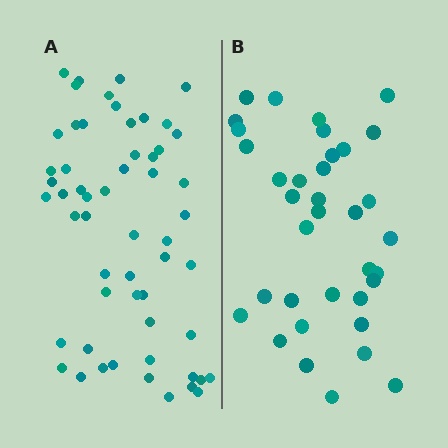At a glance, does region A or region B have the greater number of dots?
Region A (the left region) has more dots.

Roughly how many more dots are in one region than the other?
Region A has approximately 20 more dots than region B.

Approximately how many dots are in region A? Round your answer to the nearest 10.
About 60 dots. (The exact count is 56, which rounds to 60.)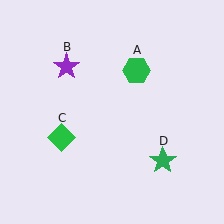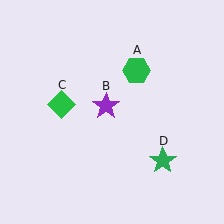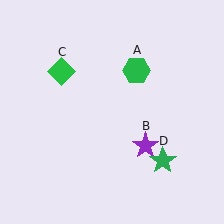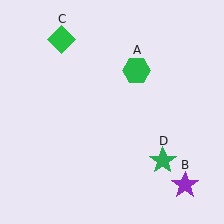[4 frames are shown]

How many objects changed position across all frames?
2 objects changed position: purple star (object B), green diamond (object C).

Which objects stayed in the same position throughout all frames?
Green hexagon (object A) and green star (object D) remained stationary.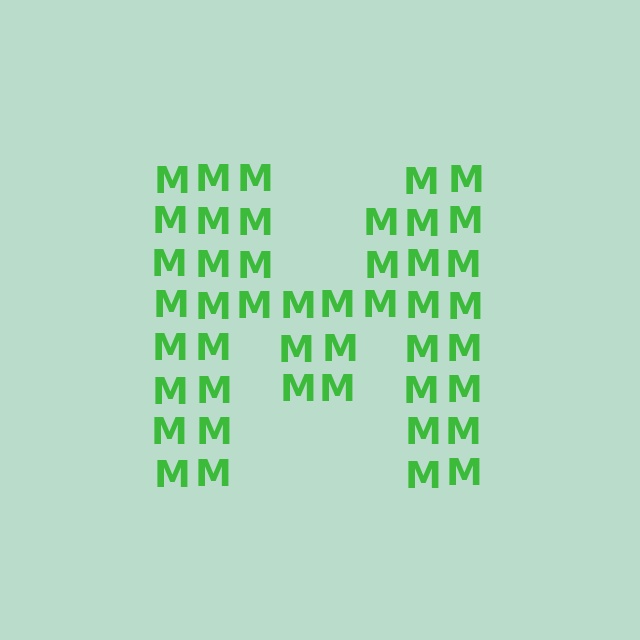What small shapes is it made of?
It is made of small letter M's.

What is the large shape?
The large shape is the letter M.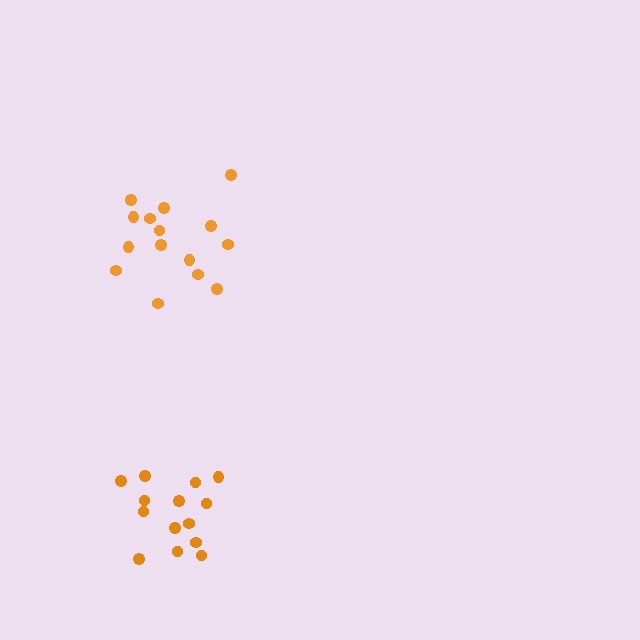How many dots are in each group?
Group 1: 15 dots, Group 2: 14 dots (29 total).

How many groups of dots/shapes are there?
There are 2 groups.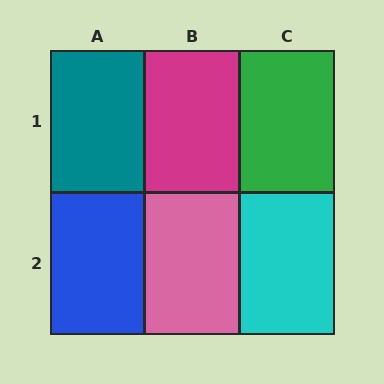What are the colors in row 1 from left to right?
Teal, magenta, green.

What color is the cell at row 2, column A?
Blue.